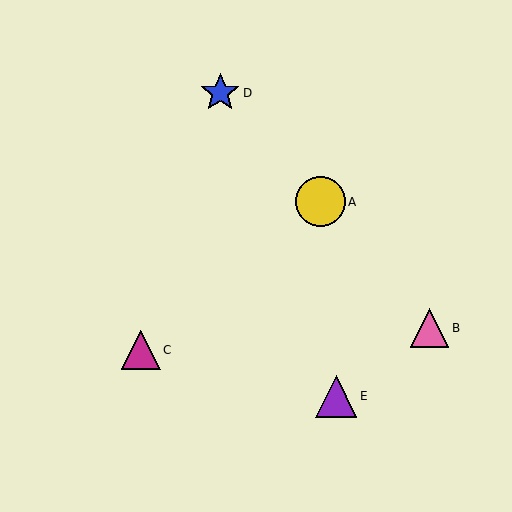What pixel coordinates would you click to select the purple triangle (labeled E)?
Click at (336, 396) to select the purple triangle E.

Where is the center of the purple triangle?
The center of the purple triangle is at (336, 396).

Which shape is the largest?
The yellow circle (labeled A) is the largest.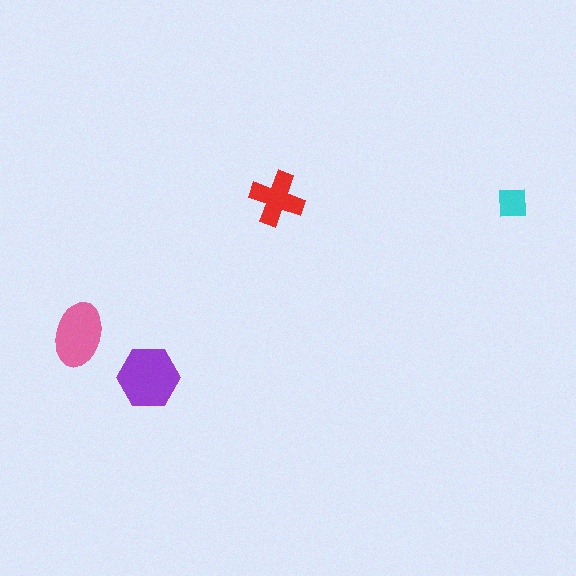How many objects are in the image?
There are 4 objects in the image.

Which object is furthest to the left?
The pink ellipse is leftmost.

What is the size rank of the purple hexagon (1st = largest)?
1st.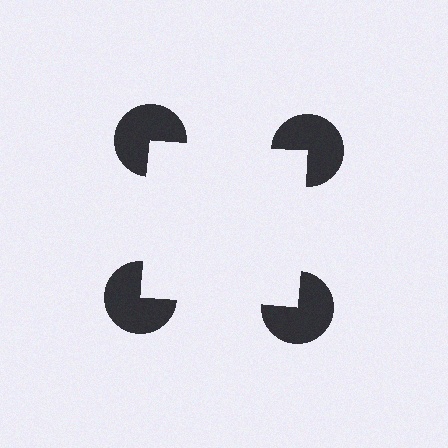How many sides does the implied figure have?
4 sides.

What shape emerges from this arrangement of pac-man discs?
An illusory square — its edges are inferred from the aligned wedge cuts in the pac-man discs, not physically drawn.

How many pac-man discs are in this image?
There are 4 — one at each vertex of the illusory square.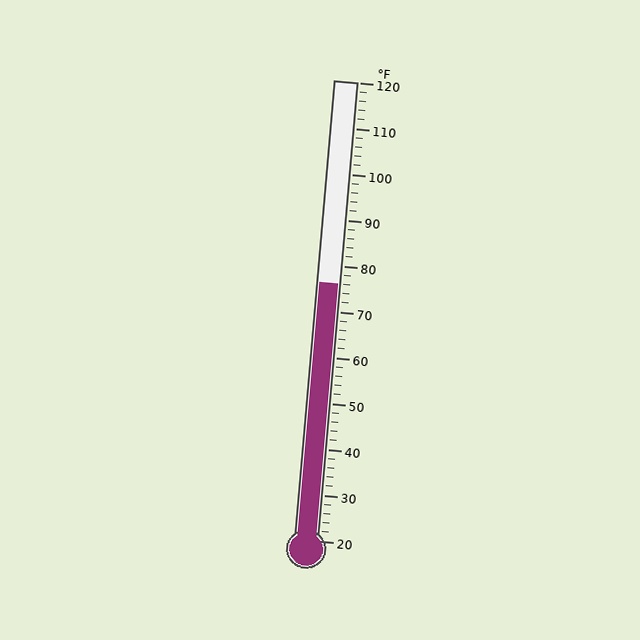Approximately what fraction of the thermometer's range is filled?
The thermometer is filled to approximately 55% of its range.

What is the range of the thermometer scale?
The thermometer scale ranges from 20°F to 120°F.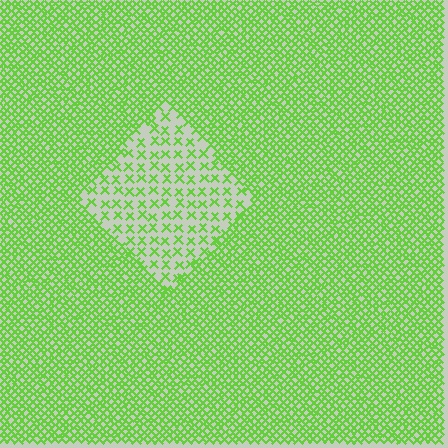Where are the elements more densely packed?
The elements are more densely packed outside the diamond boundary.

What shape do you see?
I see a diamond.